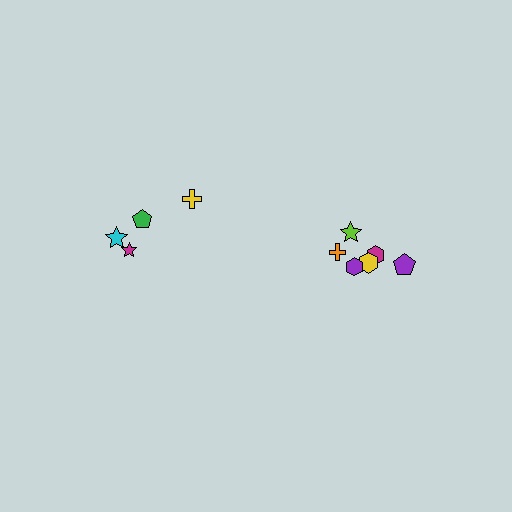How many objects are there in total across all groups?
There are 10 objects.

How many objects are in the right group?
There are 6 objects.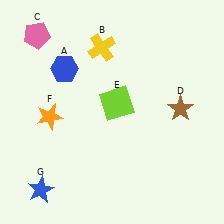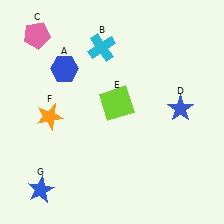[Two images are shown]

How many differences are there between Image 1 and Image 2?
There are 2 differences between the two images.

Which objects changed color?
B changed from yellow to cyan. D changed from brown to blue.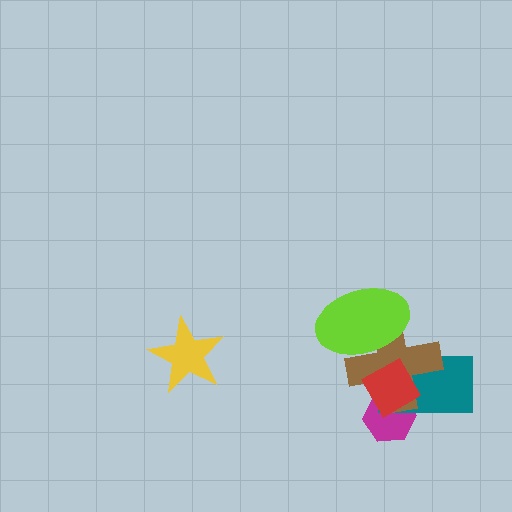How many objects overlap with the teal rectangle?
3 objects overlap with the teal rectangle.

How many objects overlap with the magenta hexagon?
3 objects overlap with the magenta hexagon.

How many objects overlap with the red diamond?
3 objects overlap with the red diamond.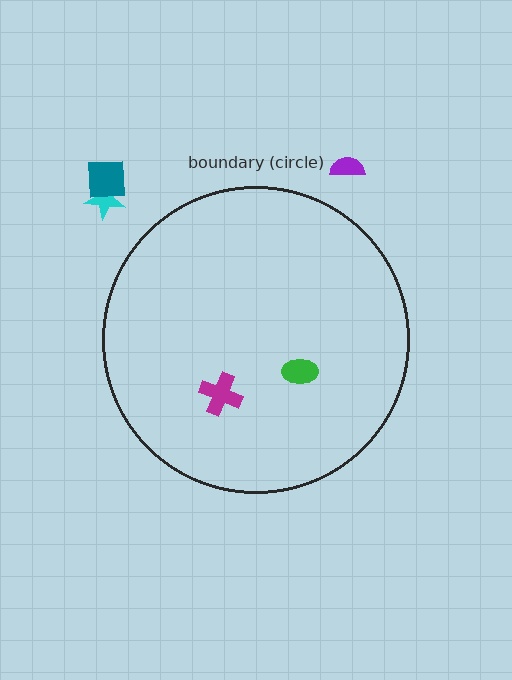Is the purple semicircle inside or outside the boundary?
Outside.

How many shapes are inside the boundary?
2 inside, 3 outside.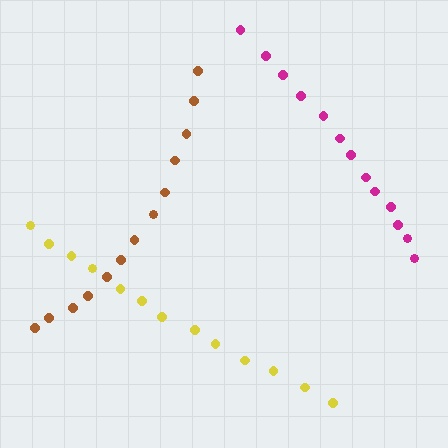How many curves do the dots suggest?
There are 3 distinct paths.